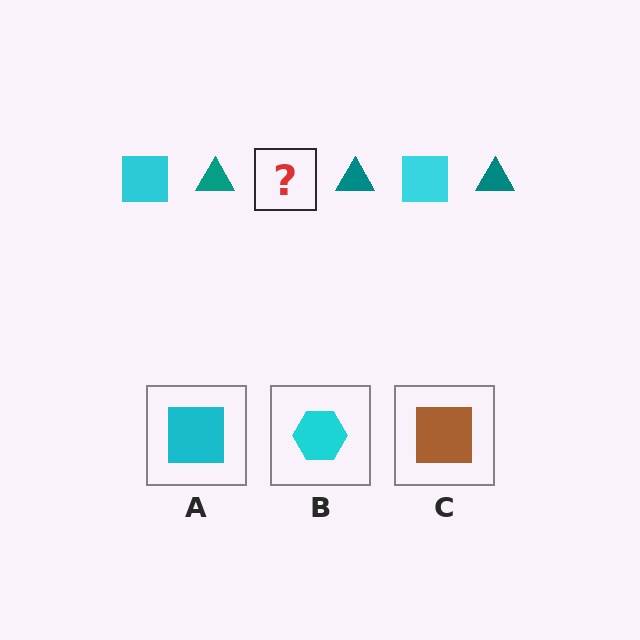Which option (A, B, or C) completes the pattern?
A.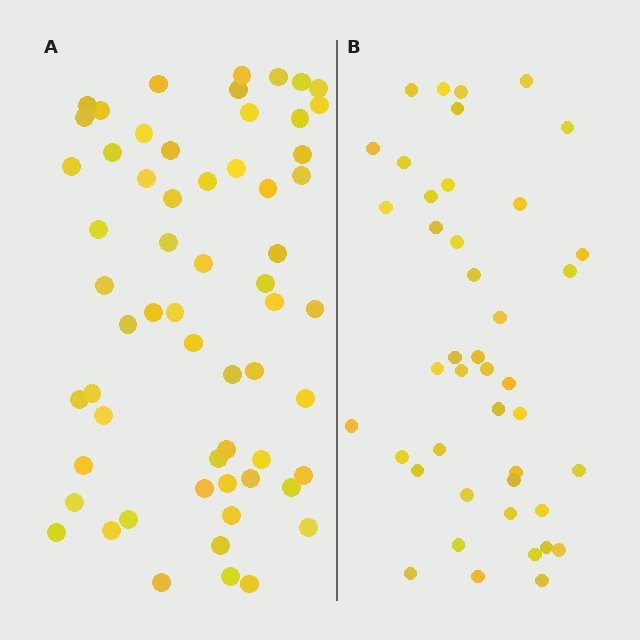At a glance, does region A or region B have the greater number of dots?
Region A (the left region) has more dots.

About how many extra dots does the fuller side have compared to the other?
Region A has approximately 15 more dots than region B.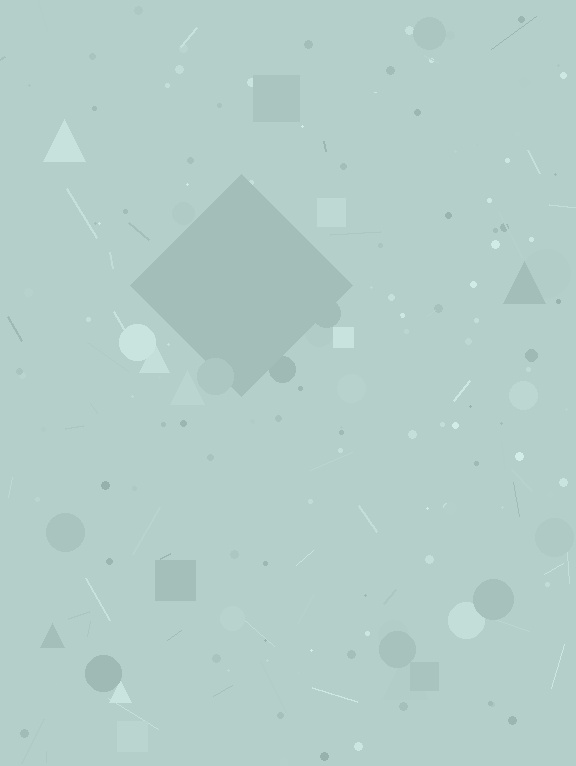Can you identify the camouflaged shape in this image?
The camouflaged shape is a diamond.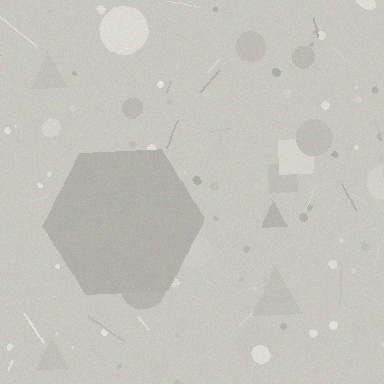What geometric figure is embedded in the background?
A hexagon is embedded in the background.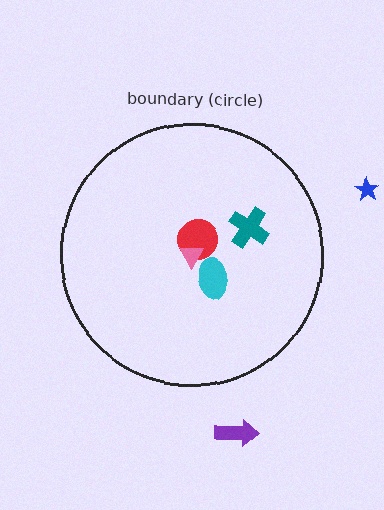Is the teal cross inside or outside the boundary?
Inside.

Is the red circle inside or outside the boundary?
Inside.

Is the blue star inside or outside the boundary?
Outside.